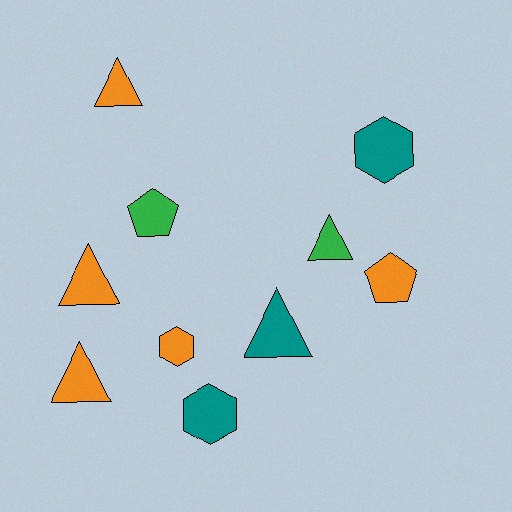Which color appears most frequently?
Orange, with 5 objects.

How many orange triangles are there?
There are 3 orange triangles.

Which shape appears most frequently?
Triangle, with 5 objects.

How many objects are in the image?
There are 10 objects.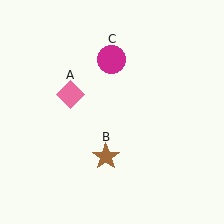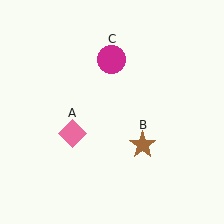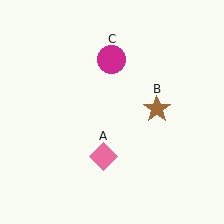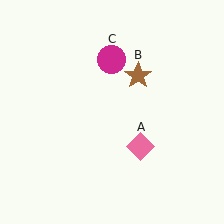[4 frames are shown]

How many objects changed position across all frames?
2 objects changed position: pink diamond (object A), brown star (object B).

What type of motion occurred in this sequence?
The pink diamond (object A), brown star (object B) rotated counterclockwise around the center of the scene.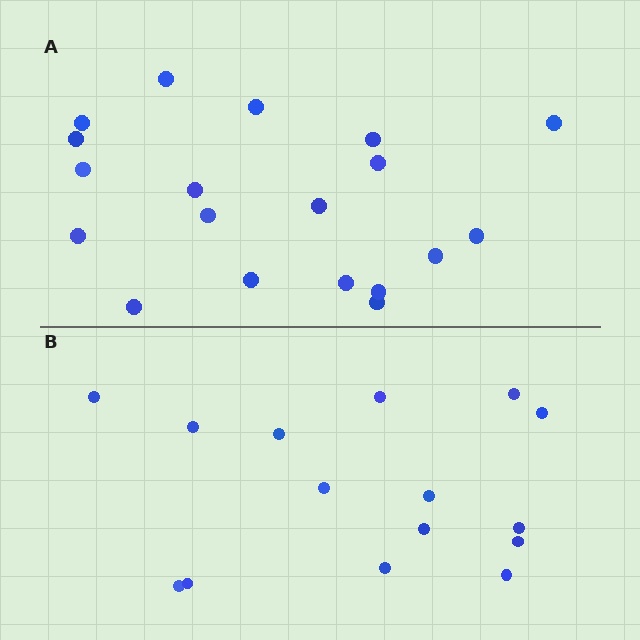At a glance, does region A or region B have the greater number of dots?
Region A (the top region) has more dots.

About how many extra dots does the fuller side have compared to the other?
Region A has about 4 more dots than region B.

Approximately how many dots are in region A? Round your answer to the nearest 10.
About 20 dots. (The exact count is 19, which rounds to 20.)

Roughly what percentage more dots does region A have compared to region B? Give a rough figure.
About 25% more.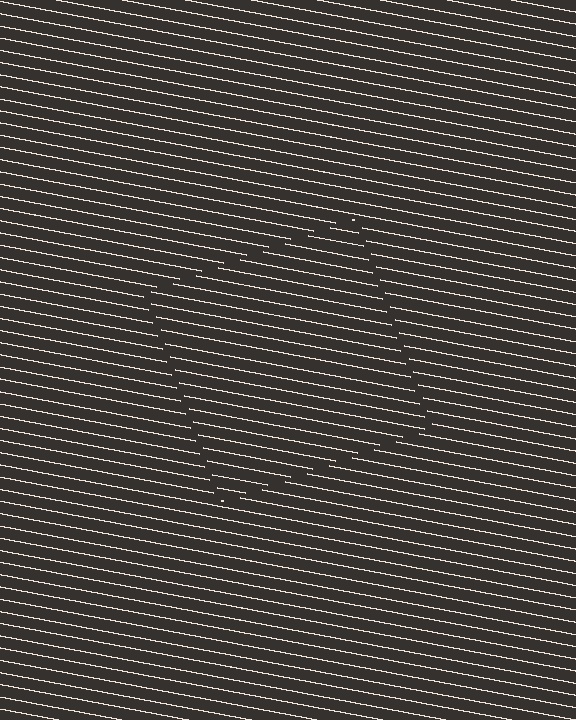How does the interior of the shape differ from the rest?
The interior of the shape contains the same grating, shifted by half a period — the contour is defined by the phase discontinuity where line-ends from the inner and outer gratings abut.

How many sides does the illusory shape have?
4 sides — the line-ends trace a square.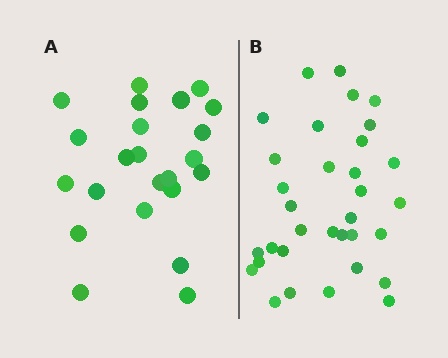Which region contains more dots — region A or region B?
Region B (the right region) has more dots.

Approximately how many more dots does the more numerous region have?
Region B has roughly 10 or so more dots than region A.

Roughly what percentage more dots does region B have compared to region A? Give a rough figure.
About 45% more.